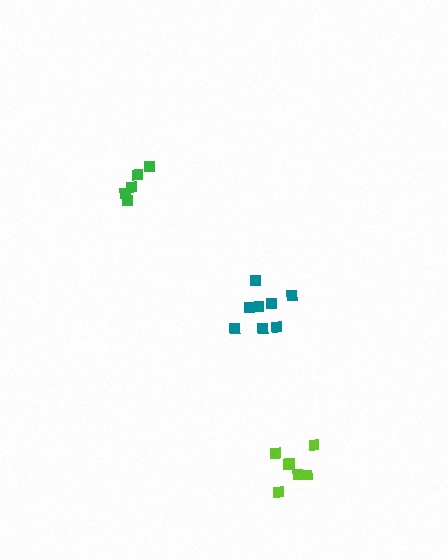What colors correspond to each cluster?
The clusters are colored: teal, green, lime.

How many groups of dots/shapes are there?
There are 3 groups.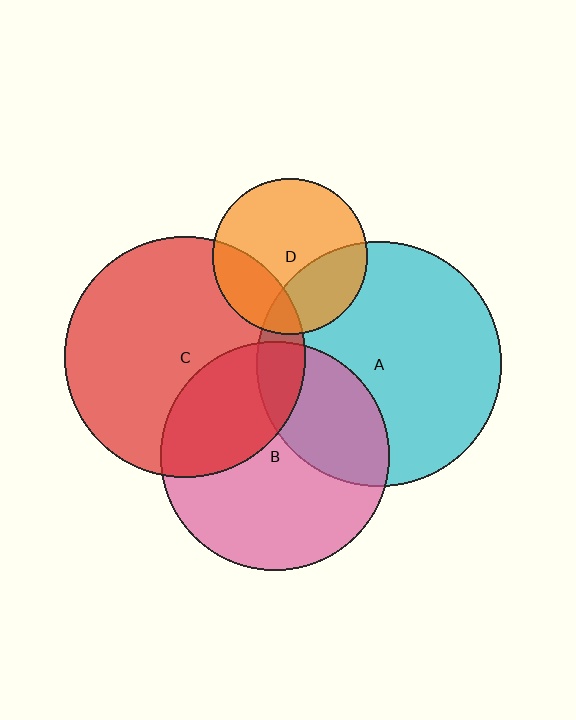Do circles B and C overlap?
Yes.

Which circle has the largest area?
Circle A (cyan).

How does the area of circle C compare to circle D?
Approximately 2.4 times.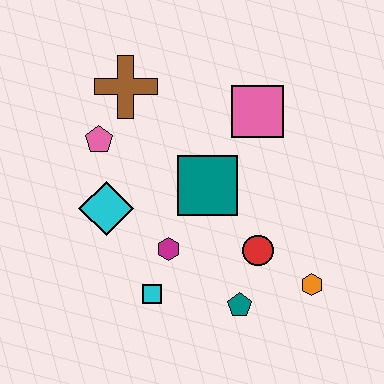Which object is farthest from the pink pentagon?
The orange hexagon is farthest from the pink pentagon.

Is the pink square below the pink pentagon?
No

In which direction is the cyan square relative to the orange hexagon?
The cyan square is to the left of the orange hexagon.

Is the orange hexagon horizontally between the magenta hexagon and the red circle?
No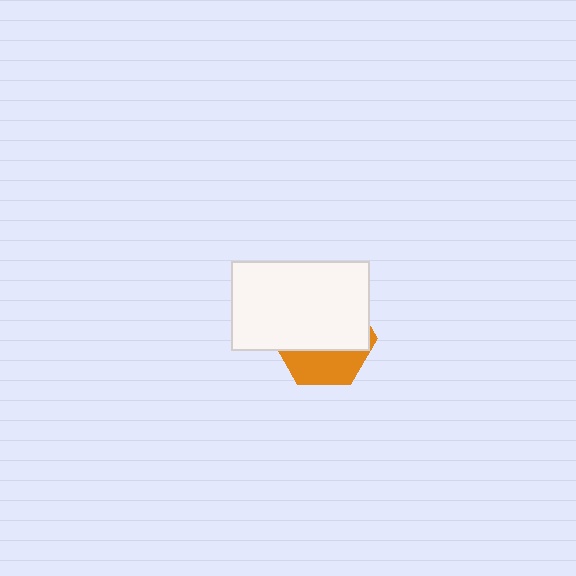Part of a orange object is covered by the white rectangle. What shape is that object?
It is a hexagon.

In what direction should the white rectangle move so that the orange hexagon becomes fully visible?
The white rectangle should move up. That is the shortest direction to clear the overlap and leave the orange hexagon fully visible.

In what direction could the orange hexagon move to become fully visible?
The orange hexagon could move down. That would shift it out from behind the white rectangle entirely.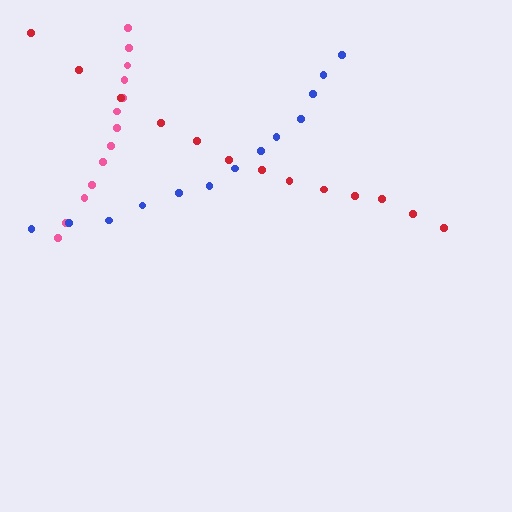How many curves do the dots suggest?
There are 3 distinct paths.